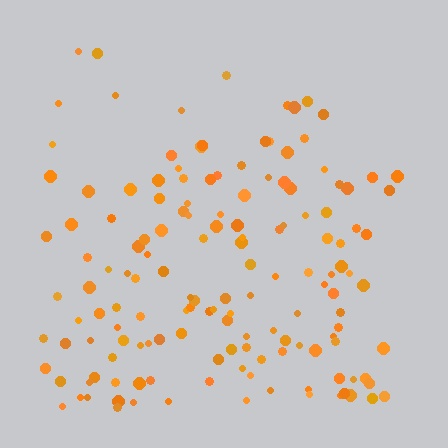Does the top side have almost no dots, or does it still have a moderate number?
Still a moderate number, just noticeably fewer than the bottom.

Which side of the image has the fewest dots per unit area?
The top.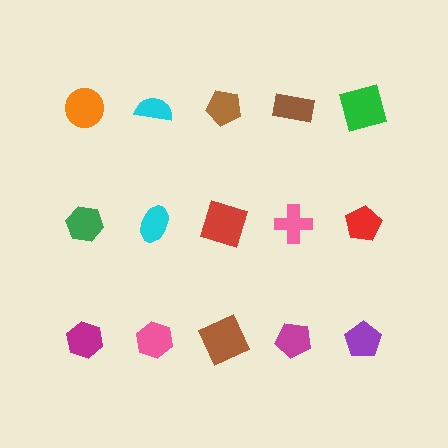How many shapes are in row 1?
5 shapes.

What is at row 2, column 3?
A red square.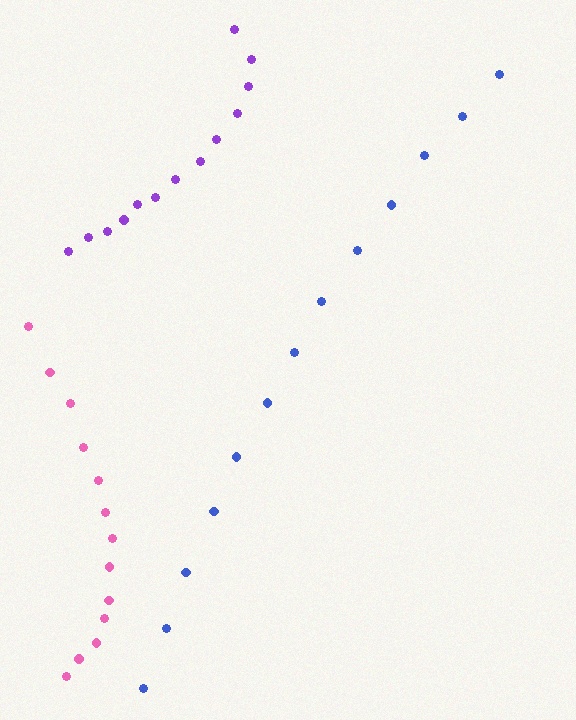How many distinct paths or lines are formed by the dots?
There are 3 distinct paths.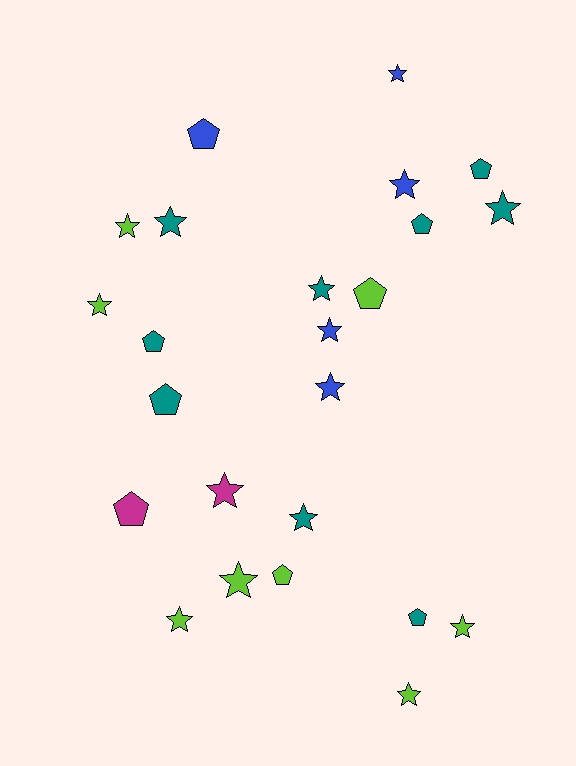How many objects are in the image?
There are 24 objects.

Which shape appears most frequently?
Star, with 15 objects.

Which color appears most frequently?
Teal, with 9 objects.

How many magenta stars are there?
There is 1 magenta star.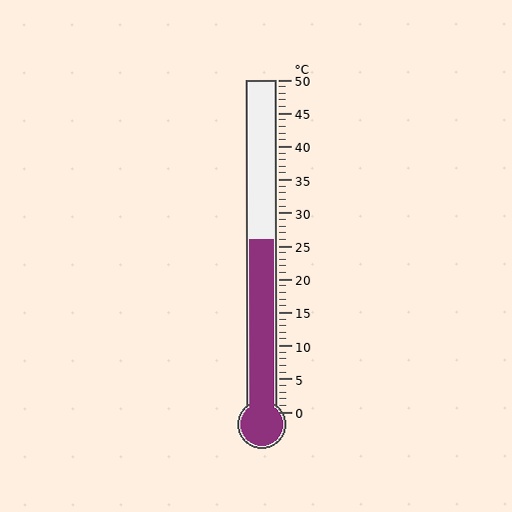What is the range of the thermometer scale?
The thermometer scale ranges from 0°C to 50°C.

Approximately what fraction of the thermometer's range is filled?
The thermometer is filled to approximately 50% of its range.